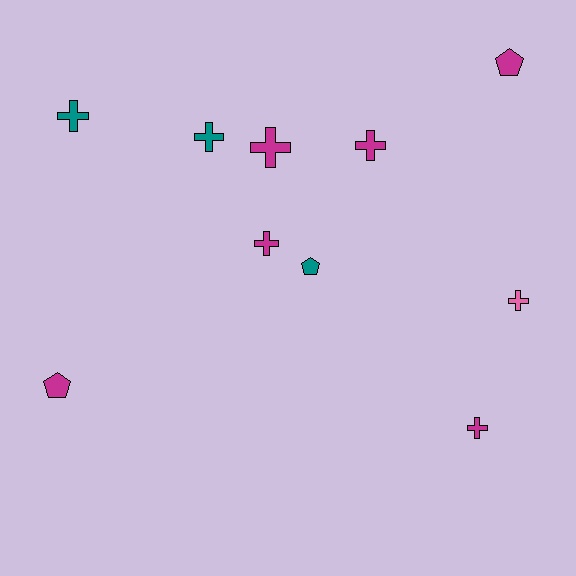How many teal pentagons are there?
There is 1 teal pentagon.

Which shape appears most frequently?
Cross, with 7 objects.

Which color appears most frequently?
Magenta, with 6 objects.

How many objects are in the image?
There are 10 objects.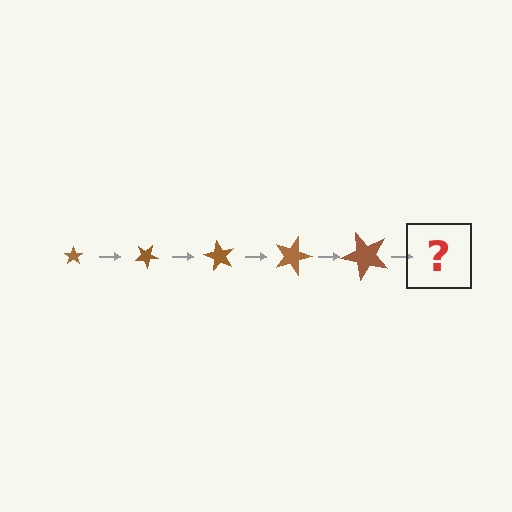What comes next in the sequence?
The next element should be a star, larger than the previous one and rotated 150 degrees from the start.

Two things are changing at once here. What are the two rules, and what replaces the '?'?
The two rules are that the star grows larger each step and it rotates 30 degrees each step. The '?' should be a star, larger than the previous one and rotated 150 degrees from the start.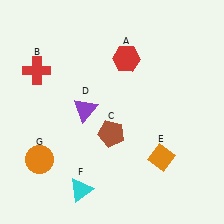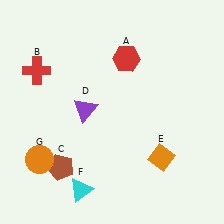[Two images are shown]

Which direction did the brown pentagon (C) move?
The brown pentagon (C) moved left.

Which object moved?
The brown pentagon (C) moved left.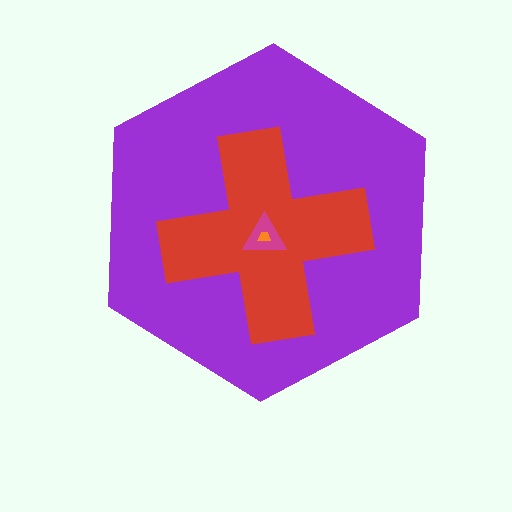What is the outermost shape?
The purple hexagon.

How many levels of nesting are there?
4.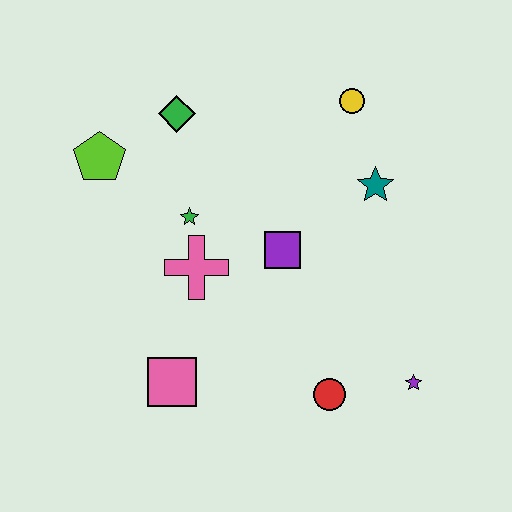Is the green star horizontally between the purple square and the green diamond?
Yes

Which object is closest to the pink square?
The pink cross is closest to the pink square.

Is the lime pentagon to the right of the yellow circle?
No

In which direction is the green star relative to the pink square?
The green star is above the pink square.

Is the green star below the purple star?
No